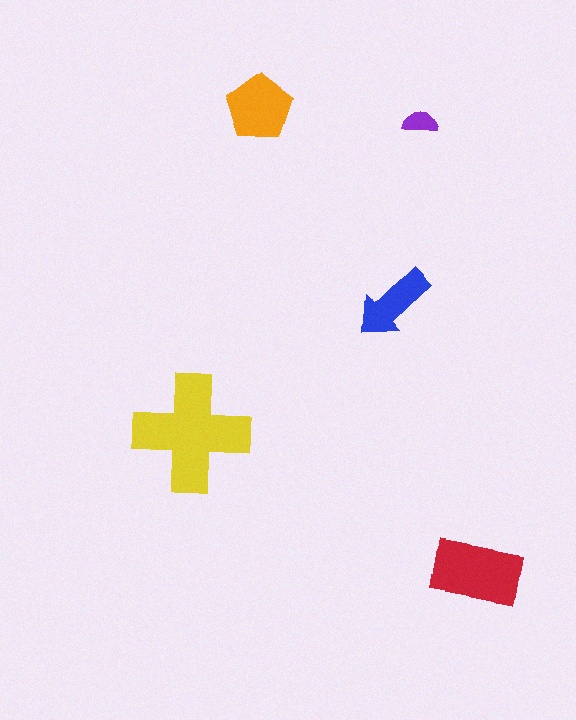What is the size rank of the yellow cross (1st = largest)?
1st.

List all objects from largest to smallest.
The yellow cross, the red rectangle, the orange pentagon, the blue arrow, the purple semicircle.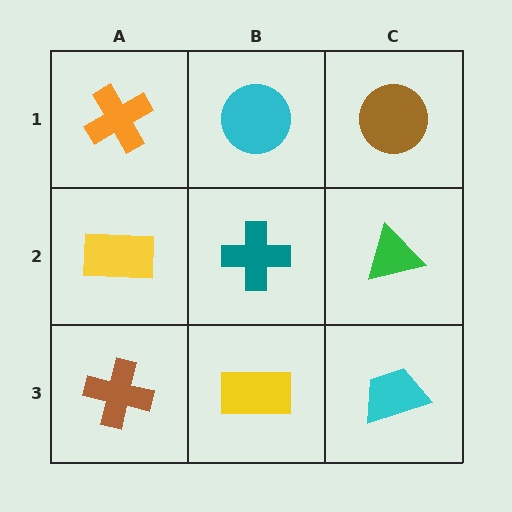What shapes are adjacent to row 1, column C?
A green triangle (row 2, column C), a cyan circle (row 1, column B).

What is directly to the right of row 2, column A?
A teal cross.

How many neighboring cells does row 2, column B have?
4.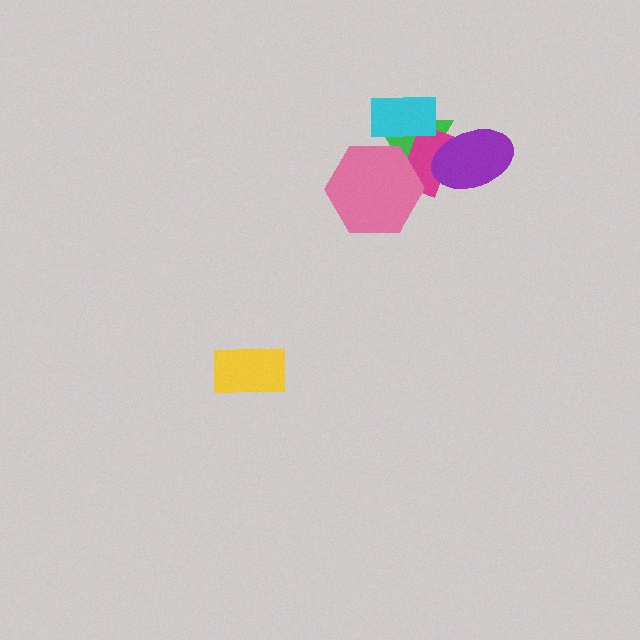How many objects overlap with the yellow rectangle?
0 objects overlap with the yellow rectangle.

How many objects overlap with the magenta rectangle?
4 objects overlap with the magenta rectangle.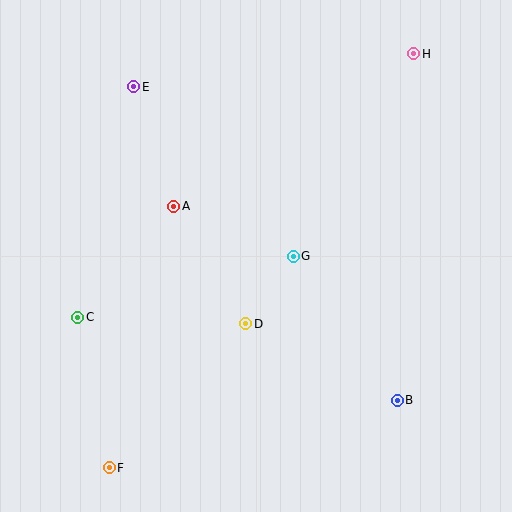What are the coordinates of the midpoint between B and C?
The midpoint between B and C is at (237, 359).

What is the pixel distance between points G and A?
The distance between G and A is 130 pixels.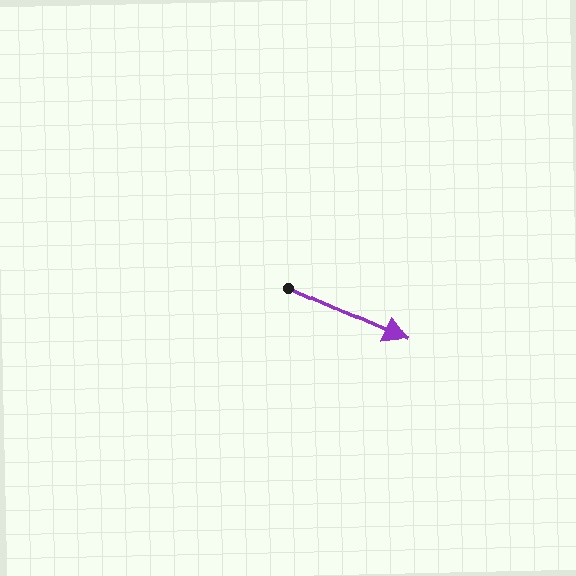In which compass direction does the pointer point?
Southeast.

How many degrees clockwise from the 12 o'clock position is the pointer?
Approximately 114 degrees.